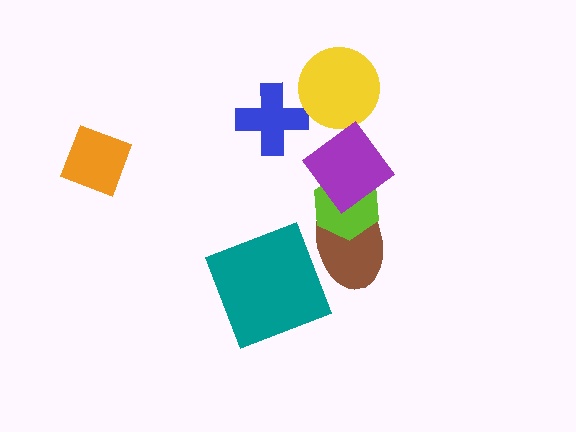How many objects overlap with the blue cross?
0 objects overlap with the blue cross.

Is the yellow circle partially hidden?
No, no other shape covers it.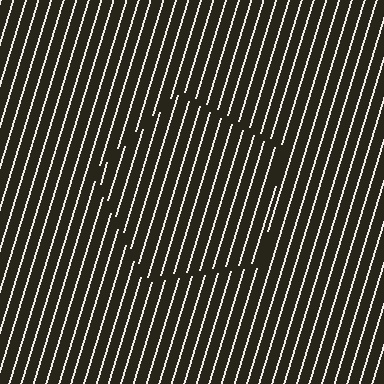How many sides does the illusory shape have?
5 sides — the line-ends trace a pentagon.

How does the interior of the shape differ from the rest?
The interior of the shape contains the same grating, shifted by half a period — the contour is defined by the phase discontinuity where line-ends from the inner and outer gratings abut.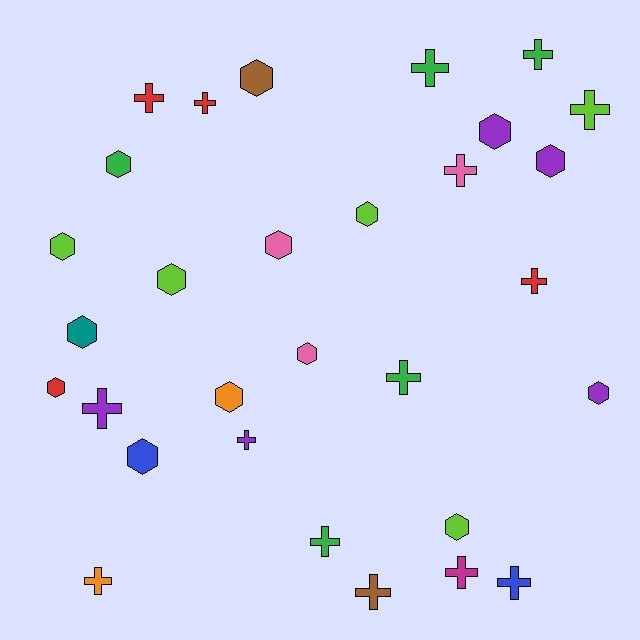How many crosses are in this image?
There are 15 crosses.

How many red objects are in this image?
There are 4 red objects.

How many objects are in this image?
There are 30 objects.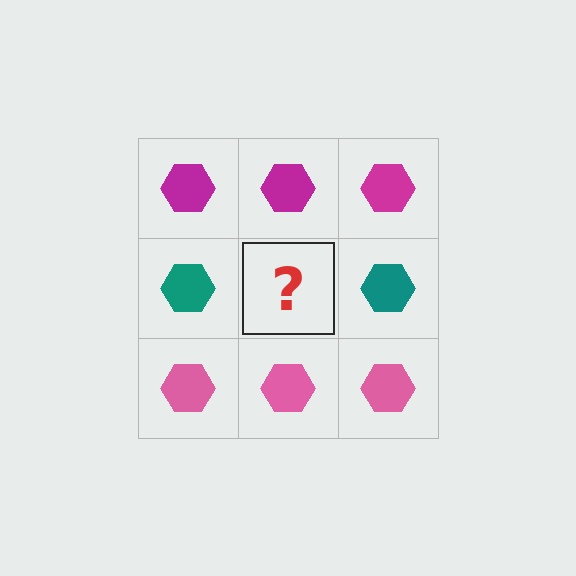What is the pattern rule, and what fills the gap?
The rule is that each row has a consistent color. The gap should be filled with a teal hexagon.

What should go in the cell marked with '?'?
The missing cell should contain a teal hexagon.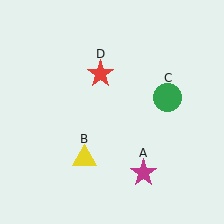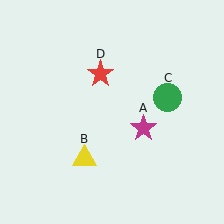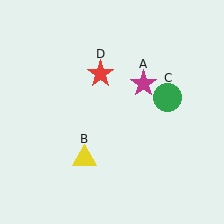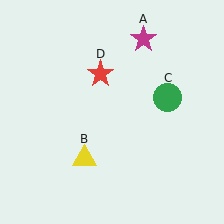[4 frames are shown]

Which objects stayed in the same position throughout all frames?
Yellow triangle (object B) and green circle (object C) and red star (object D) remained stationary.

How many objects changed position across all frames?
1 object changed position: magenta star (object A).